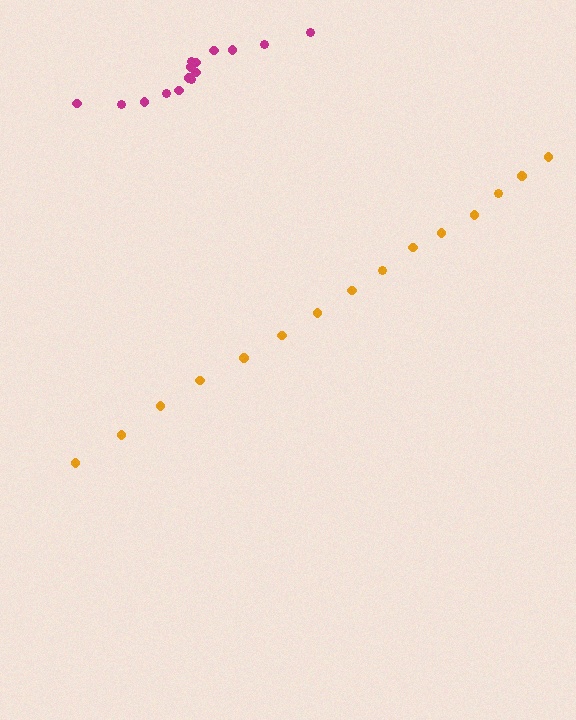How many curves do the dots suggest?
There are 2 distinct paths.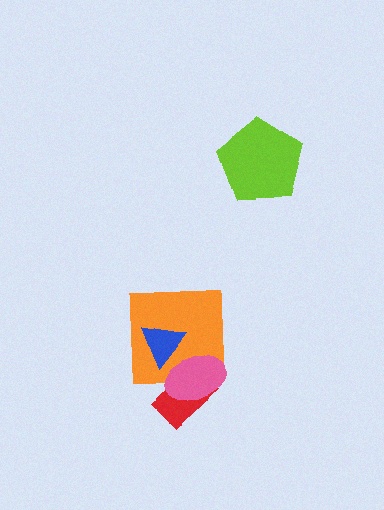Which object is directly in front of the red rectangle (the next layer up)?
The orange square is directly in front of the red rectangle.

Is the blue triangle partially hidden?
Yes, it is partially covered by another shape.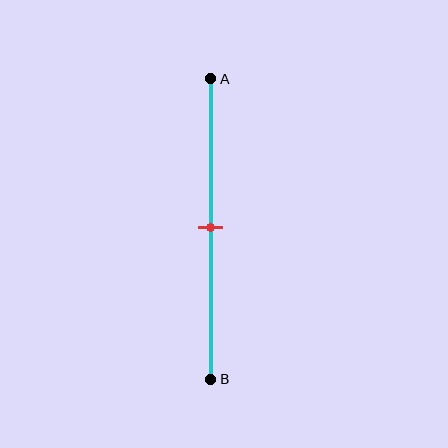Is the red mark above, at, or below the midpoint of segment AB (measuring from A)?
The red mark is approximately at the midpoint of segment AB.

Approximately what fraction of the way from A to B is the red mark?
The red mark is approximately 50% of the way from A to B.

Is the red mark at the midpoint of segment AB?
Yes, the mark is approximately at the midpoint.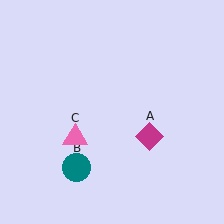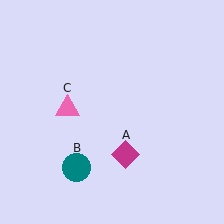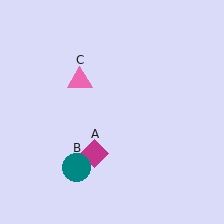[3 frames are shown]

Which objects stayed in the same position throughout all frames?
Teal circle (object B) remained stationary.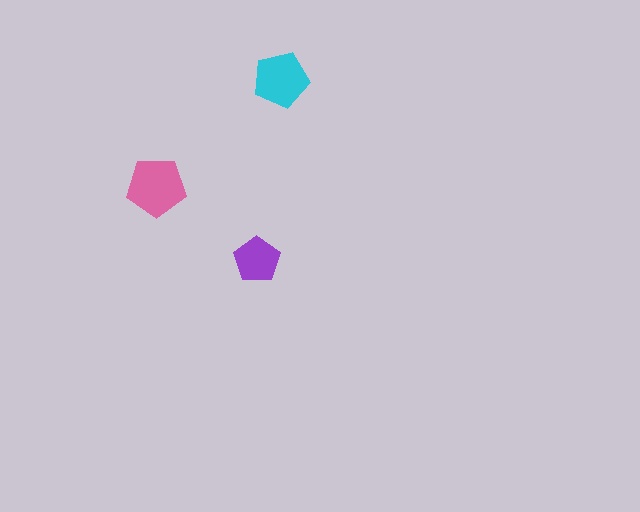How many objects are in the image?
There are 3 objects in the image.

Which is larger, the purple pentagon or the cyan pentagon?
The cyan one.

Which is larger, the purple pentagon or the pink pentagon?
The pink one.